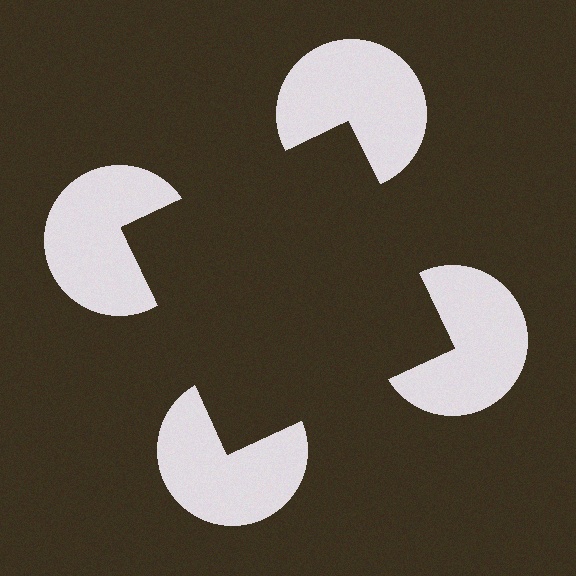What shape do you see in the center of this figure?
An illusory square — its edges are inferred from the aligned wedge cuts in the pac-man discs, not physically drawn.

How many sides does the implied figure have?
4 sides.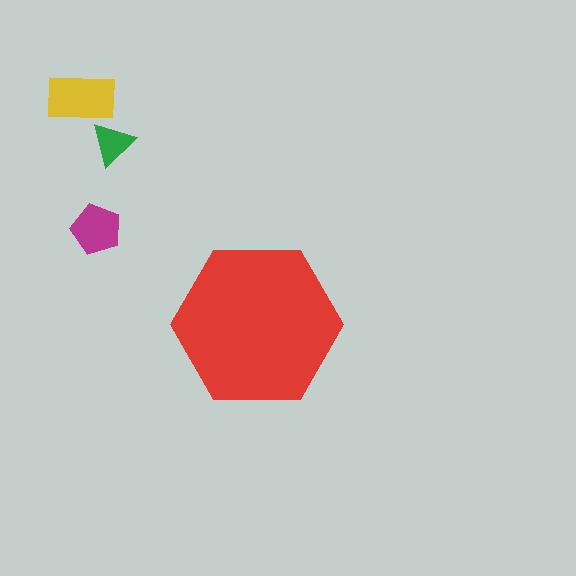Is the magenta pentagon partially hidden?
No, the magenta pentagon is fully visible.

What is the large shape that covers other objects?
A red hexagon.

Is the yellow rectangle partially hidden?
No, the yellow rectangle is fully visible.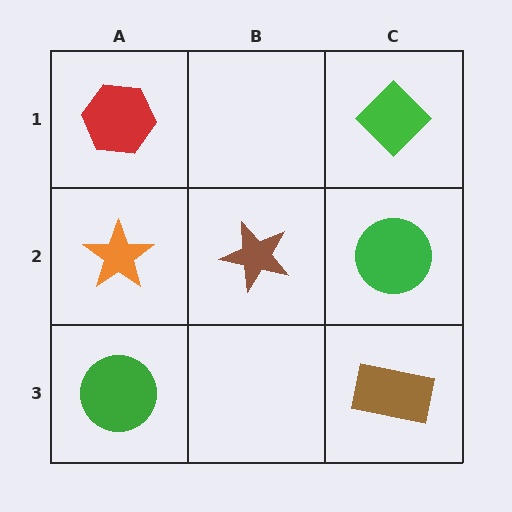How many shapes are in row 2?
3 shapes.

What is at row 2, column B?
A brown star.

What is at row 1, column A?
A red hexagon.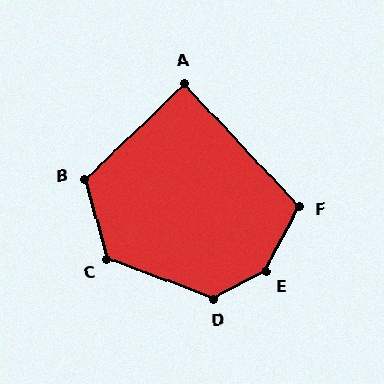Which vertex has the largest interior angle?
E, at approximately 145 degrees.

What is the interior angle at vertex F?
Approximately 110 degrees (obtuse).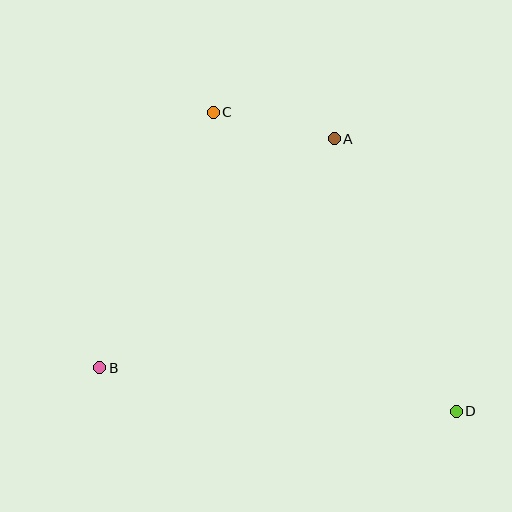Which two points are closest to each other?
Points A and C are closest to each other.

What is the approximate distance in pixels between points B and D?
The distance between B and D is approximately 359 pixels.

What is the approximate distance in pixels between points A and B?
The distance between A and B is approximately 328 pixels.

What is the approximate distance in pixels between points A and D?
The distance between A and D is approximately 298 pixels.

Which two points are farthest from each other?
Points C and D are farthest from each other.